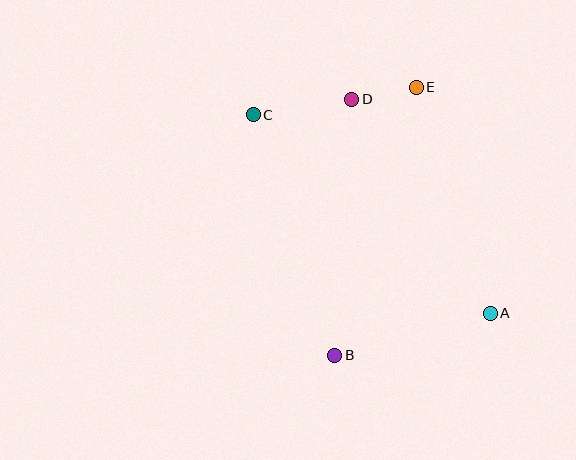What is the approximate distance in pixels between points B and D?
The distance between B and D is approximately 257 pixels.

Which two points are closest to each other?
Points D and E are closest to each other.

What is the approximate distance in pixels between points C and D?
The distance between C and D is approximately 99 pixels.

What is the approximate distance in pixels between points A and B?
The distance between A and B is approximately 161 pixels.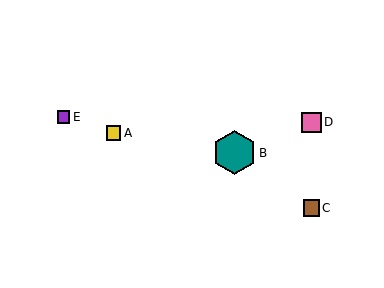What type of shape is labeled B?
Shape B is a teal hexagon.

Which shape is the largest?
The teal hexagon (labeled B) is the largest.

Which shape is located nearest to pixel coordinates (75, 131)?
The purple square (labeled E) at (64, 117) is nearest to that location.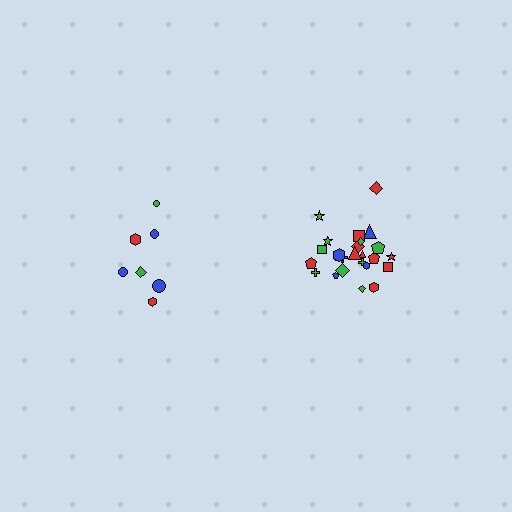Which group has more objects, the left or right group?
The right group.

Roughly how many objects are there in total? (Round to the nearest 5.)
Roughly 30 objects in total.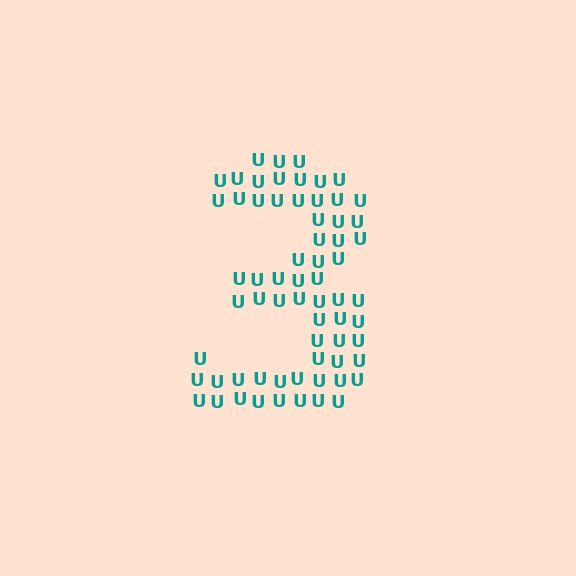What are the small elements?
The small elements are letter U's.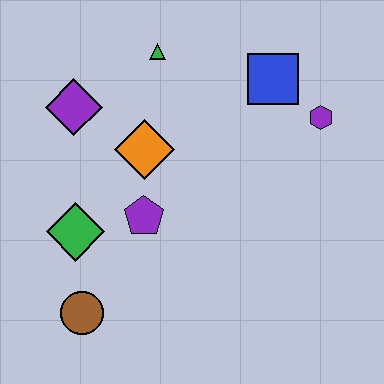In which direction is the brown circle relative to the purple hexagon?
The brown circle is to the left of the purple hexagon.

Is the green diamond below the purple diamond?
Yes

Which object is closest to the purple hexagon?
The blue square is closest to the purple hexagon.